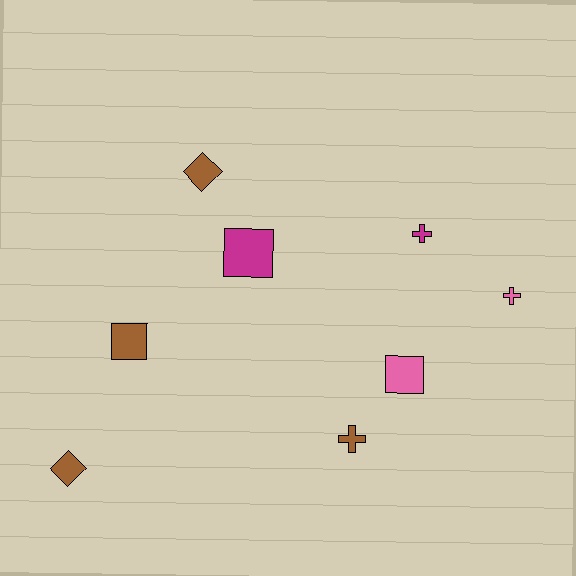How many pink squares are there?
There is 1 pink square.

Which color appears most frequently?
Brown, with 4 objects.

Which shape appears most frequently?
Square, with 3 objects.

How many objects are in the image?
There are 8 objects.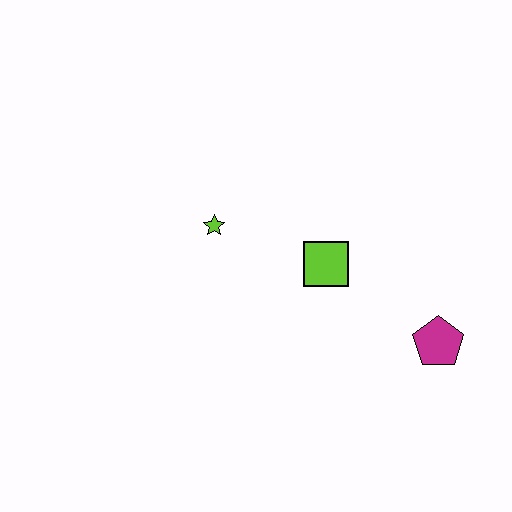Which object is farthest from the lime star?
The magenta pentagon is farthest from the lime star.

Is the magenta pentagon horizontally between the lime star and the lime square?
No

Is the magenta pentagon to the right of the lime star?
Yes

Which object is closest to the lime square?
The lime star is closest to the lime square.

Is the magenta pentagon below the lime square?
Yes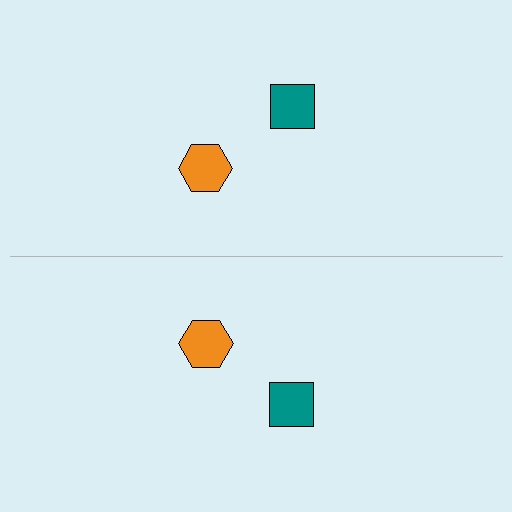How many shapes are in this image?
There are 4 shapes in this image.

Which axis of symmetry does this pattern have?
The pattern has a horizontal axis of symmetry running through the center of the image.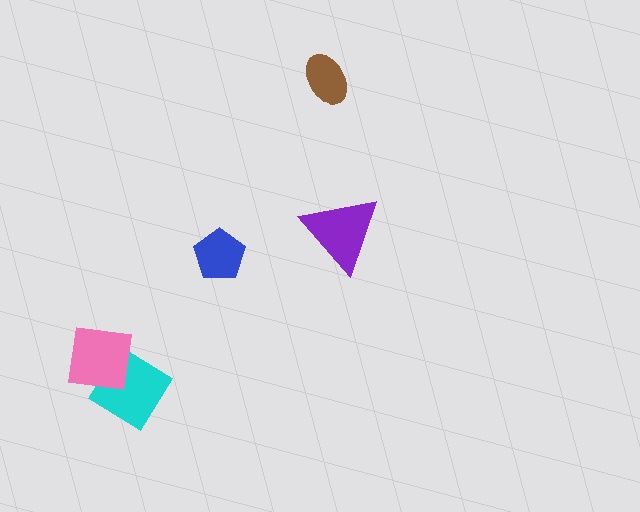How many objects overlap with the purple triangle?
0 objects overlap with the purple triangle.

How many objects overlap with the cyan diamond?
1 object overlaps with the cyan diamond.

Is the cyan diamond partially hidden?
Yes, it is partially covered by another shape.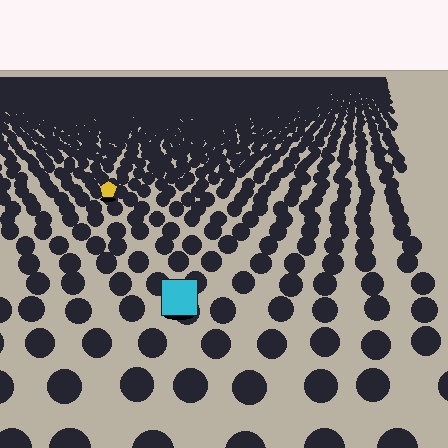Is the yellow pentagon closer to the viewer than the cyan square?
No. The cyan square is closer — you can tell from the texture gradient: the ground texture is coarser near it.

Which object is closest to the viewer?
The cyan square is closest. The texture marks near it are larger and more spread out.